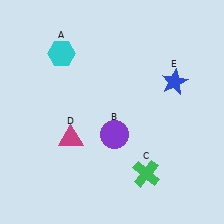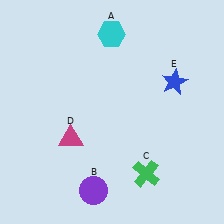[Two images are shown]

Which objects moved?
The objects that moved are: the cyan hexagon (A), the purple circle (B).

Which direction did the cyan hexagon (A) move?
The cyan hexagon (A) moved right.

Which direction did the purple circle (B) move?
The purple circle (B) moved down.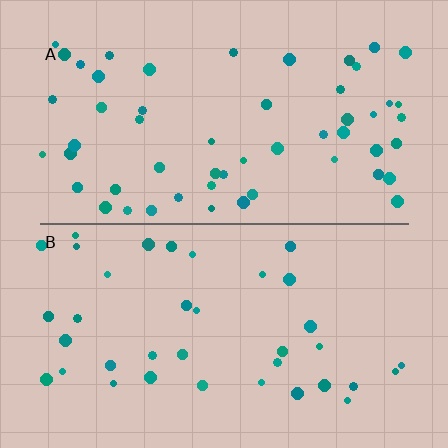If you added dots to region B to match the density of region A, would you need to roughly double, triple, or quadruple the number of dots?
Approximately double.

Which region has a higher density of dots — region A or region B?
A (the top).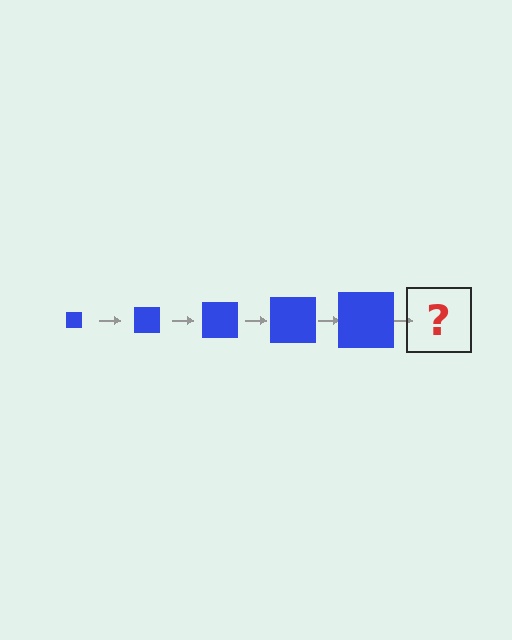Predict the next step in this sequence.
The next step is a blue square, larger than the previous one.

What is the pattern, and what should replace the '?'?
The pattern is that the square gets progressively larger each step. The '?' should be a blue square, larger than the previous one.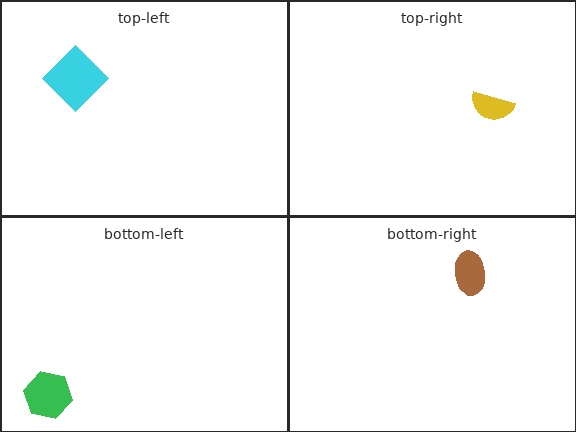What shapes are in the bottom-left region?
The green hexagon.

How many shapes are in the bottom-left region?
1.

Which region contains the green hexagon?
The bottom-left region.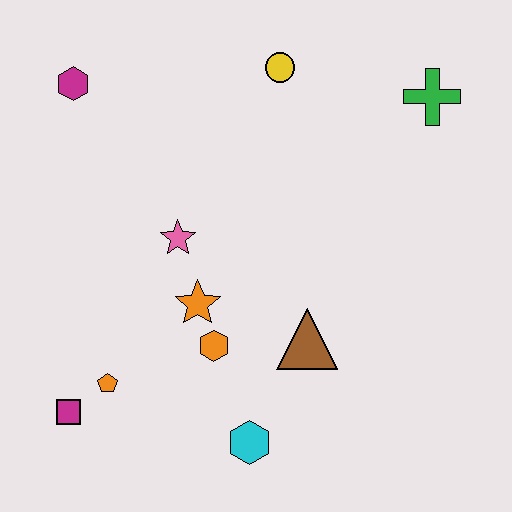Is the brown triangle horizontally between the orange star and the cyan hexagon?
No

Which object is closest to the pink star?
The orange star is closest to the pink star.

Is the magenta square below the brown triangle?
Yes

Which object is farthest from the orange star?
The green cross is farthest from the orange star.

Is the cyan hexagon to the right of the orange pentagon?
Yes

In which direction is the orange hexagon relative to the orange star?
The orange hexagon is below the orange star.